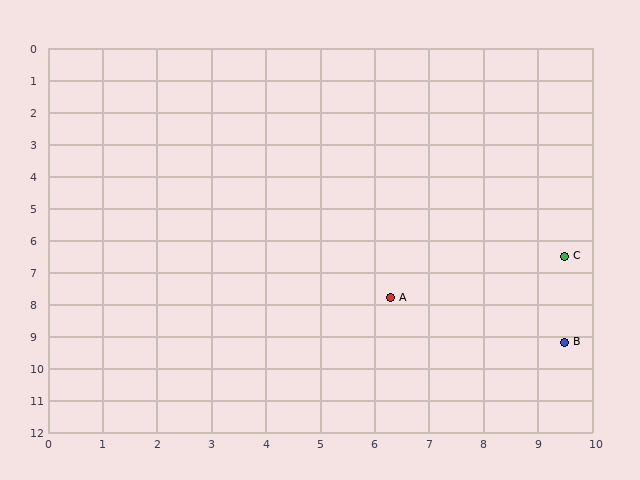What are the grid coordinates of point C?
Point C is at approximately (9.5, 6.5).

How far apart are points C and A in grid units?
Points C and A are about 3.5 grid units apart.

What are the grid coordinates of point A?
Point A is at approximately (6.3, 7.8).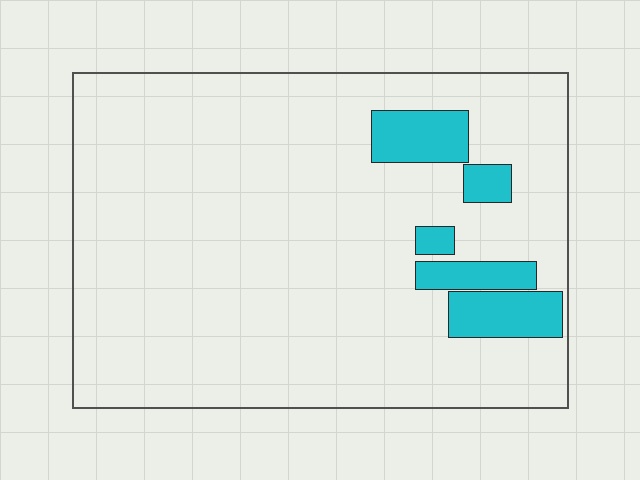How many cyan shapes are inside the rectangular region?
5.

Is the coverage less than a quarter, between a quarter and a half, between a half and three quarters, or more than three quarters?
Less than a quarter.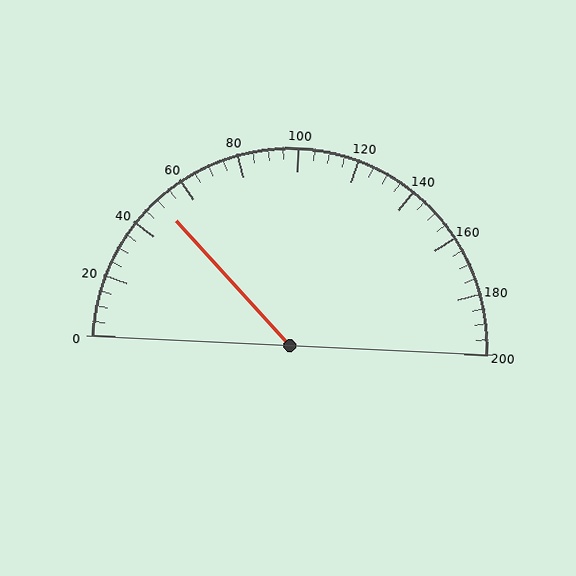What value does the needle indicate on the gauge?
The needle indicates approximately 50.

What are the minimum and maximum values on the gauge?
The gauge ranges from 0 to 200.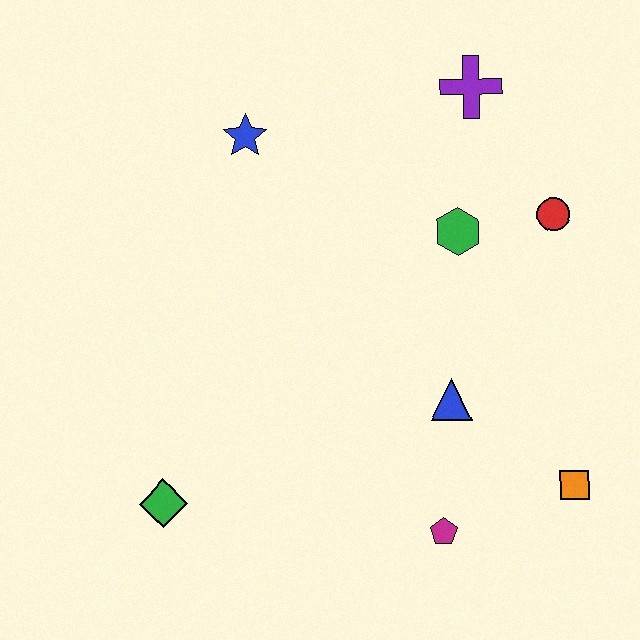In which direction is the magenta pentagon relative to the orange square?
The magenta pentagon is to the left of the orange square.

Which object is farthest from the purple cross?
The green diamond is farthest from the purple cross.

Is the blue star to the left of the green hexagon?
Yes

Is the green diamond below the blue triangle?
Yes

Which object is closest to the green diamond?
The magenta pentagon is closest to the green diamond.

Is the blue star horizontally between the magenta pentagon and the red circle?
No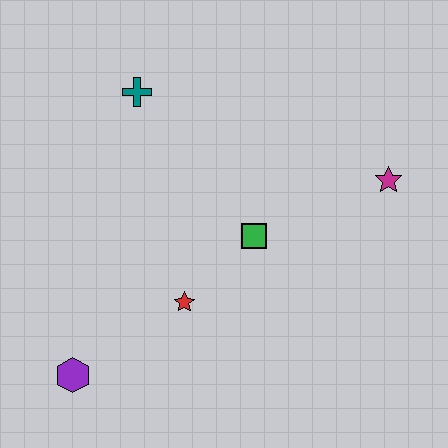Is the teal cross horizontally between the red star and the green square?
No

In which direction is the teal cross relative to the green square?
The teal cross is above the green square.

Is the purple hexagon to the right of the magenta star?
No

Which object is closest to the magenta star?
The green square is closest to the magenta star.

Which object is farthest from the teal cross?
The purple hexagon is farthest from the teal cross.